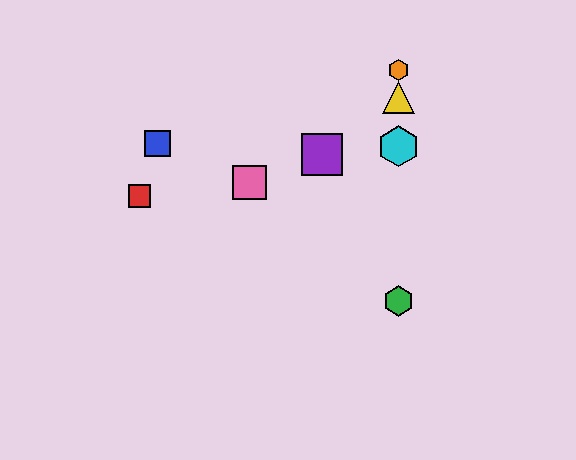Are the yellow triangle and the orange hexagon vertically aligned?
Yes, both are at x≈399.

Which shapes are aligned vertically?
The green hexagon, the yellow triangle, the orange hexagon, the cyan hexagon are aligned vertically.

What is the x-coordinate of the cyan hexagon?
The cyan hexagon is at x≈399.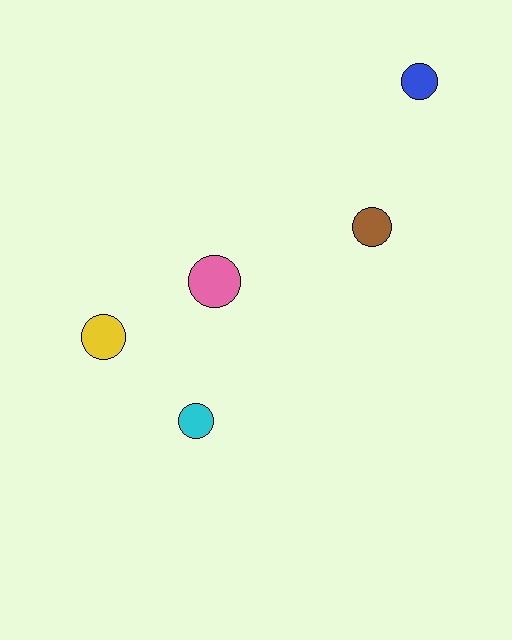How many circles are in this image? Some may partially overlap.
There are 5 circles.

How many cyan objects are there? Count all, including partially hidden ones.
There is 1 cyan object.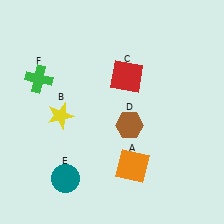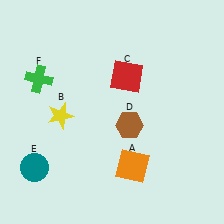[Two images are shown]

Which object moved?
The teal circle (E) moved left.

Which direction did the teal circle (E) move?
The teal circle (E) moved left.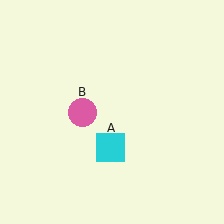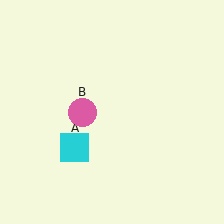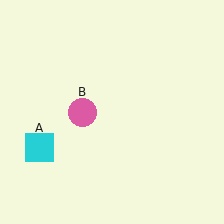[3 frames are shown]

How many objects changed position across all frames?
1 object changed position: cyan square (object A).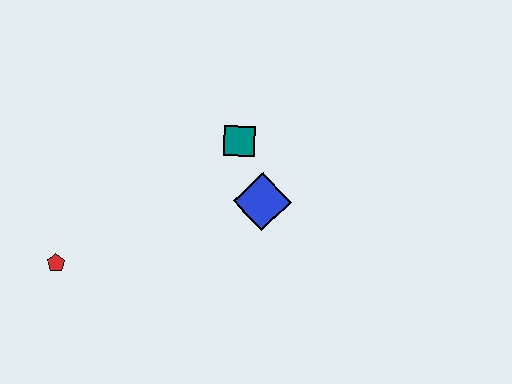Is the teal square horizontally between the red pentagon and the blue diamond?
Yes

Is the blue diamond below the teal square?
Yes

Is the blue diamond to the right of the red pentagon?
Yes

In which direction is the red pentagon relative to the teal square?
The red pentagon is to the left of the teal square.